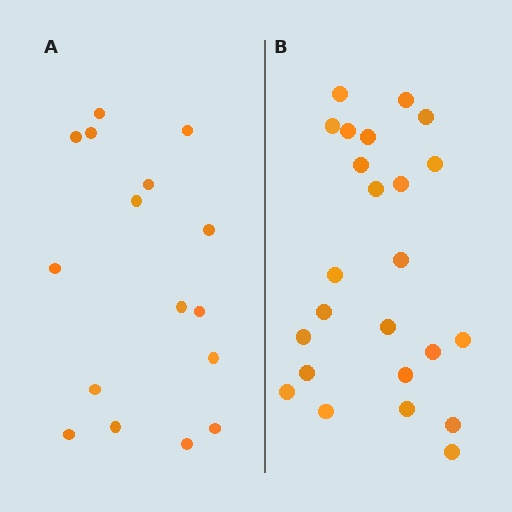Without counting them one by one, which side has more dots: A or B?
Region B (the right region) has more dots.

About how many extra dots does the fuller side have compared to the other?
Region B has roughly 8 or so more dots than region A.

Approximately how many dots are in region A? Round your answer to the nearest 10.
About 20 dots. (The exact count is 16, which rounds to 20.)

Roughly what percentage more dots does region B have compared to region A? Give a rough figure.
About 50% more.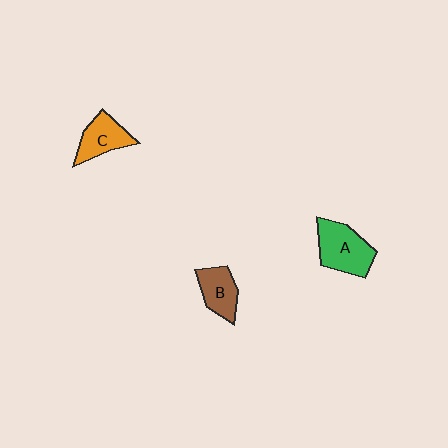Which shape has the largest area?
Shape A (green).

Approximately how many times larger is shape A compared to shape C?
Approximately 1.4 times.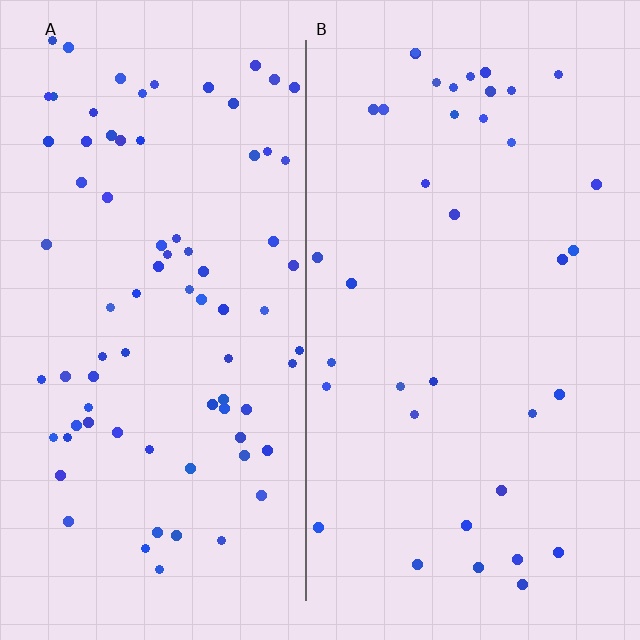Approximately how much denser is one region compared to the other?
Approximately 2.1× — region A over region B.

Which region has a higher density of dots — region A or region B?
A (the left).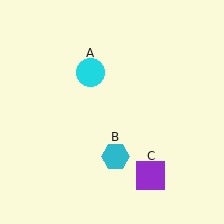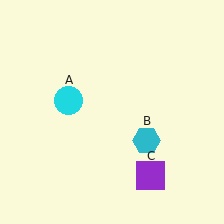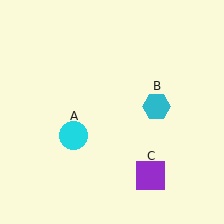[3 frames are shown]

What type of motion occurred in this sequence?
The cyan circle (object A), cyan hexagon (object B) rotated counterclockwise around the center of the scene.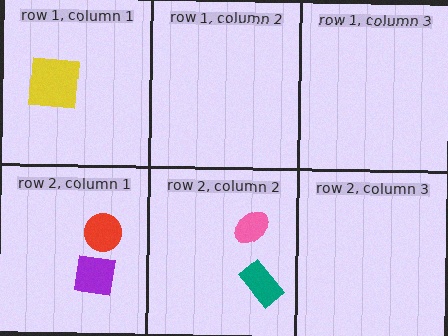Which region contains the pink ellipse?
The row 2, column 2 region.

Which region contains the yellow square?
The row 1, column 1 region.